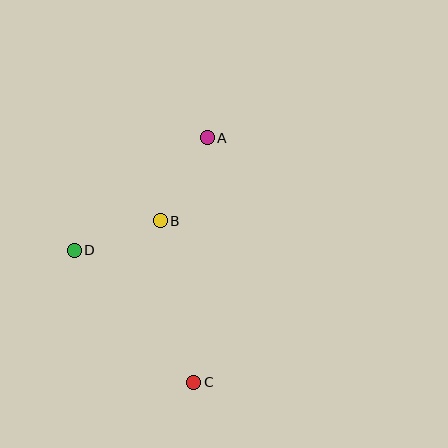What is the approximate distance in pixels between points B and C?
The distance between B and C is approximately 165 pixels.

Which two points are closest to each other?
Points B and D are closest to each other.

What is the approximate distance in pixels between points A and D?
The distance between A and D is approximately 174 pixels.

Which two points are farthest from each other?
Points A and C are farthest from each other.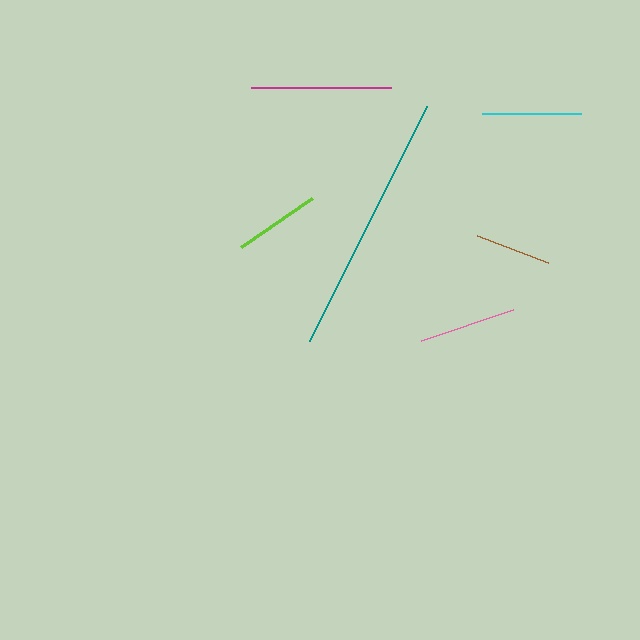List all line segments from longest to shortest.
From longest to shortest: teal, magenta, cyan, pink, lime, brown.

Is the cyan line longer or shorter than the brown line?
The cyan line is longer than the brown line.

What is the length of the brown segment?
The brown segment is approximately 76 pixels long.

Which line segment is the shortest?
The brown line is the shortest at approximately 76 pixels.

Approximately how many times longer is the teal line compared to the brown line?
The teal line is approximately 3.4 times the length of the brown line.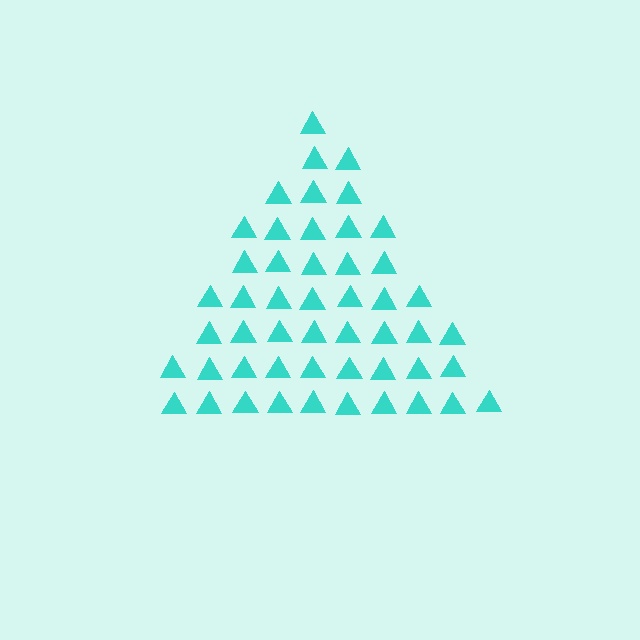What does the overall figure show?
The overall figure shows a triangle.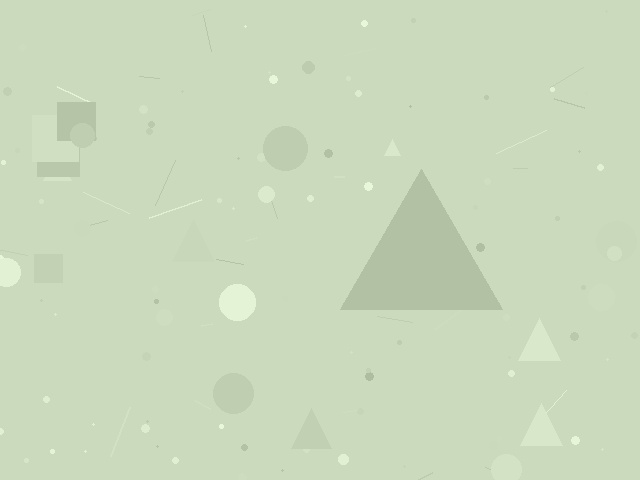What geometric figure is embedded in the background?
A triangle is embedded in the background.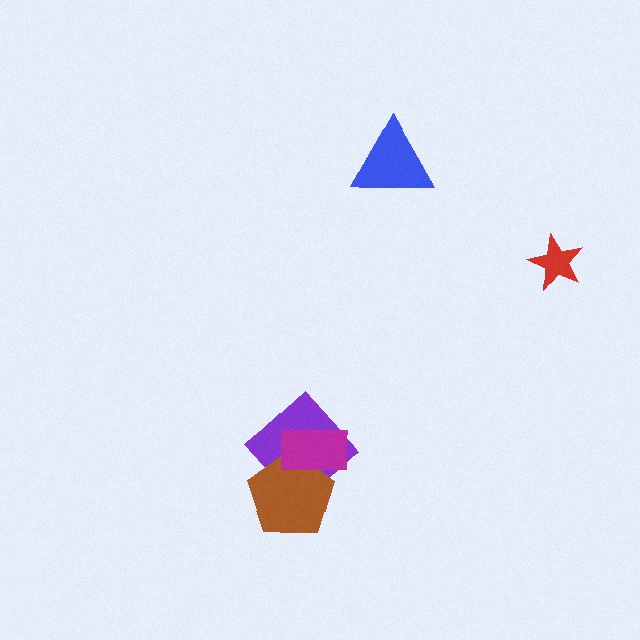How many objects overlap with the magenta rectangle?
2 objects overlap with the magenta rectangle.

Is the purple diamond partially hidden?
Yes, it is partially covered by another shape.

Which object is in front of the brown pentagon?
The magenta rectangle is in front of the brown pentagon.